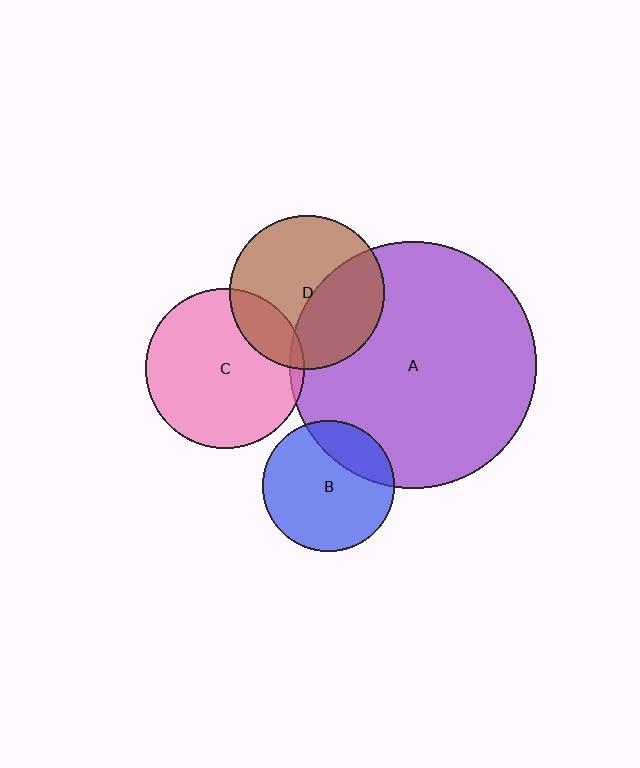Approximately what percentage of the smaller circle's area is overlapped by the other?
Approximately 5%.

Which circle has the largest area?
Circle A (purple).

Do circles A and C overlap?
Yes.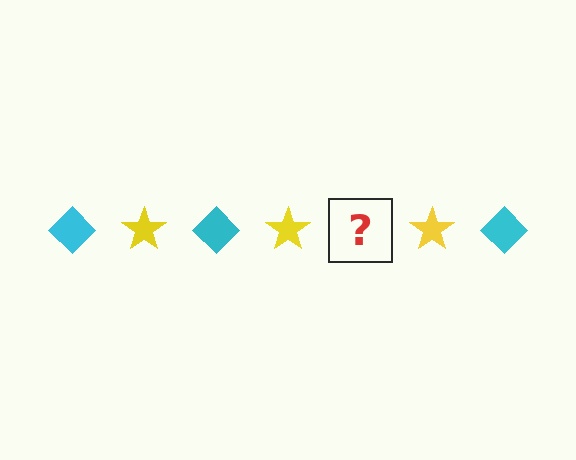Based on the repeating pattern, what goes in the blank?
The blank should be a cyan diamond.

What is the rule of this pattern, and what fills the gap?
The rule is that the pattern alternates between cyan diamond and yellow star. The gap should be filled with a cyan diamond.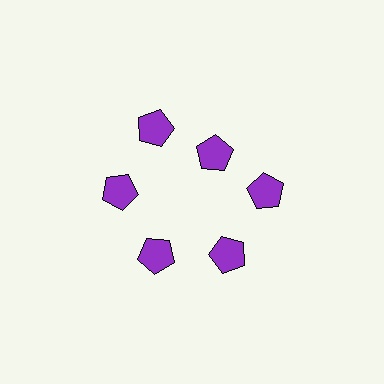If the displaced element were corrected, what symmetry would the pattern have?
It would have 6-fold rotational symmetry — the pattern would map onto itself every 60 degrees.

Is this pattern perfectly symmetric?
No. The 6 purple pentagons are arranged in a ring, but one element near the 1 o'clock position is pulled inward toward the center, breaking the 6-fold rotational symmetry.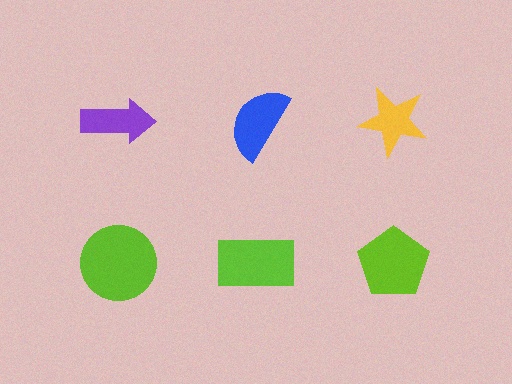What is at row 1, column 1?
A purple arrow.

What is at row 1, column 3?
A yellow star.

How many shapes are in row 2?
3 shapes.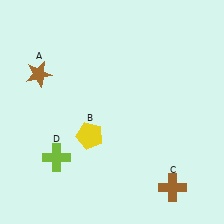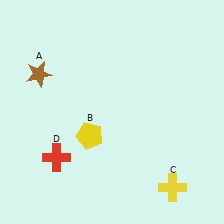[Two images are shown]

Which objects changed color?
C changed from brown to yellow. D changed from lime to red.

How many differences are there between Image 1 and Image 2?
There are 2 differences between the two images.